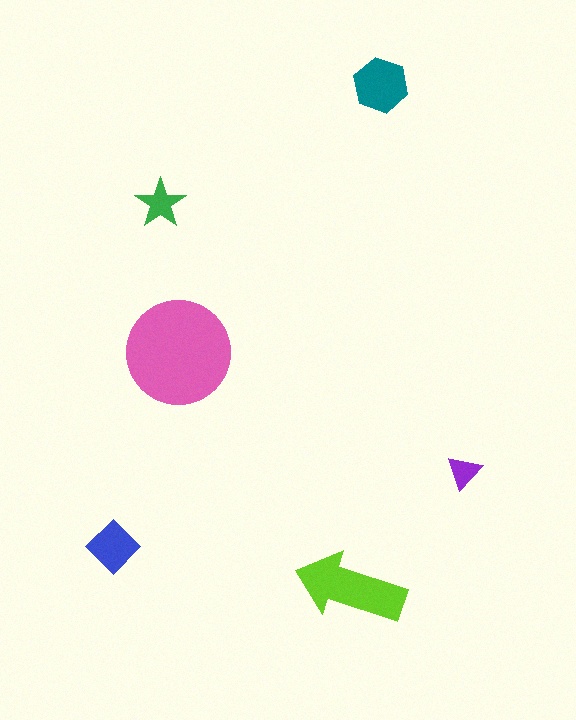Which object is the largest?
The pink circle.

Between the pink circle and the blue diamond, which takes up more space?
The pink circle.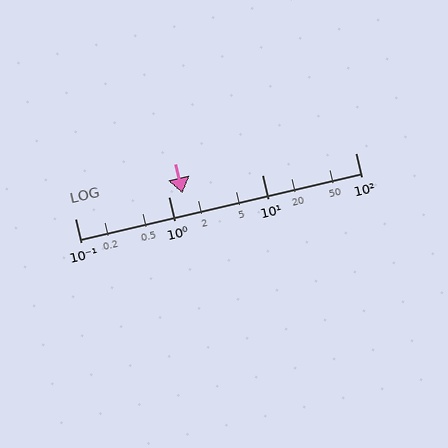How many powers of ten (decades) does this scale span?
The scale spans 3 decades, from 0.1 to 100.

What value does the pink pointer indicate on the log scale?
The pointer indicates approximately 1.4.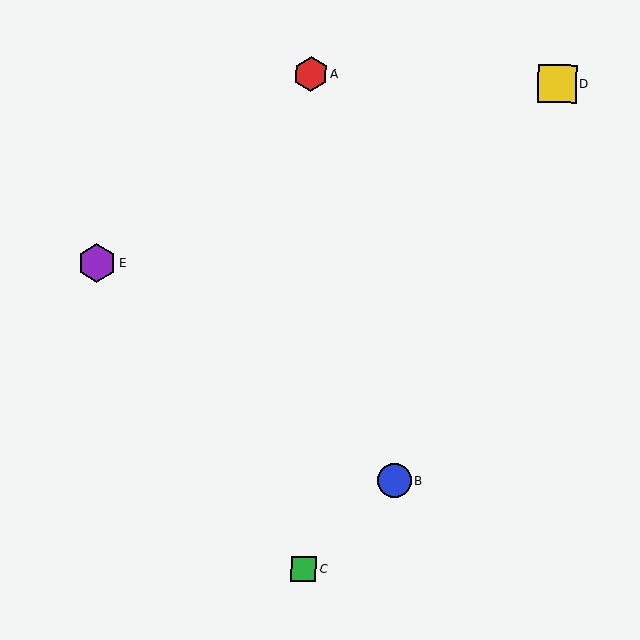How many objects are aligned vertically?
2 objects (A, C) are aligned vertically.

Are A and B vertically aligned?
No, A is at x≈311 and B is at x≈394.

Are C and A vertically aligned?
Yes, both are at x≈304.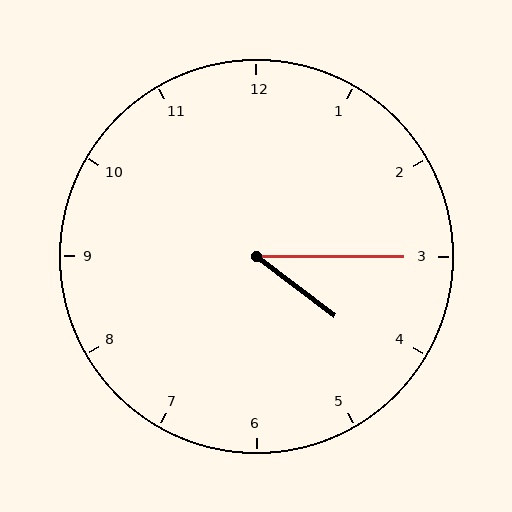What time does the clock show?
4:15.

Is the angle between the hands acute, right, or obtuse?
It is acute.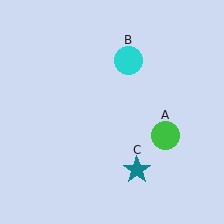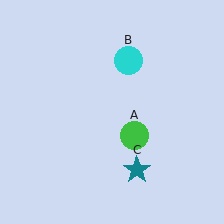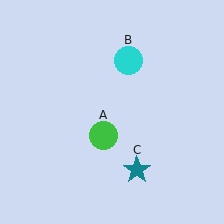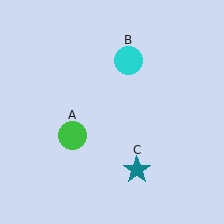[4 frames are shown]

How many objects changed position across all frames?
1 object changed position: green circle (object A).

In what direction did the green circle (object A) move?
The green circle (object A) moved left.